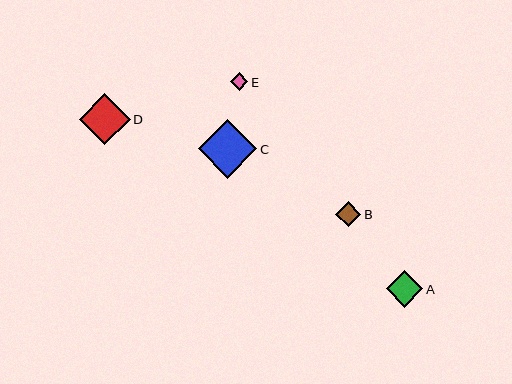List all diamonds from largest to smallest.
From largest to smallest: C, D, A, B, E.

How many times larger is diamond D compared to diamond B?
Diamond D is approximately 2.0 times the size of diamond B.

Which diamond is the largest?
Diamond C is the largest with a size of approximately 59 pixels.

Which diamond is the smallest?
Diamond E is the smallest with a size of approximately 17 pixels.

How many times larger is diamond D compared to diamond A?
Diamond D is approximately 1.4 times the size of diamond A.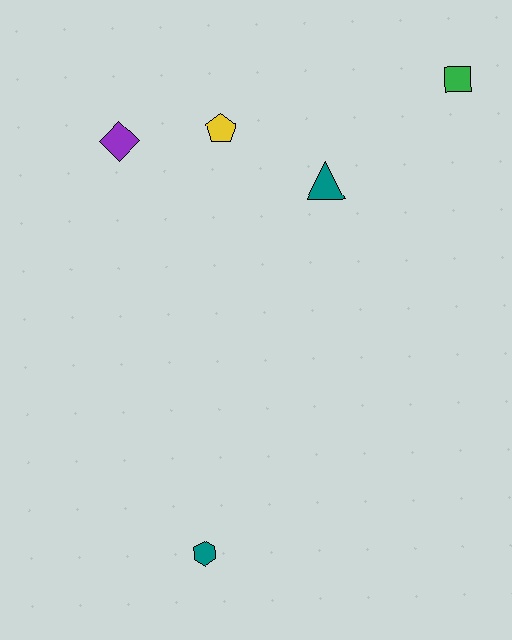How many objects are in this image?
There are 5 objects.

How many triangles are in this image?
There is 1 triangle.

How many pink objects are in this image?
There are no pink objects.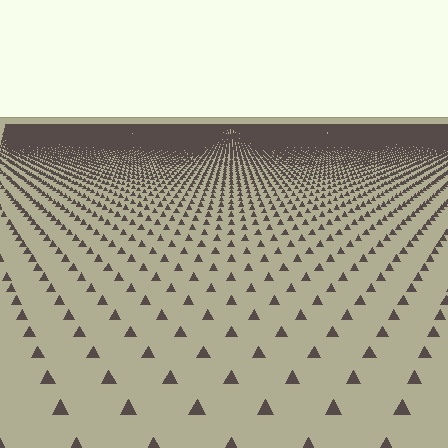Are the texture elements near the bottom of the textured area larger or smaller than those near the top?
Larger. Near the bottom, elements are closer to the viewer and appear at a bigger on-screen size.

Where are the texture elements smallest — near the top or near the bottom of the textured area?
Near the top.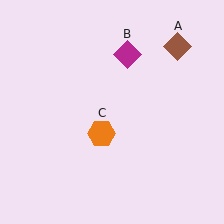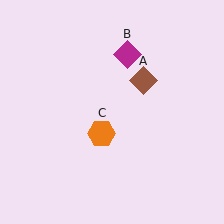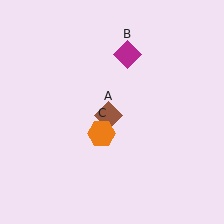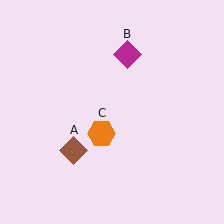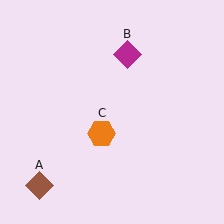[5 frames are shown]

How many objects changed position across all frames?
1 object changed position: brown diamond (object A).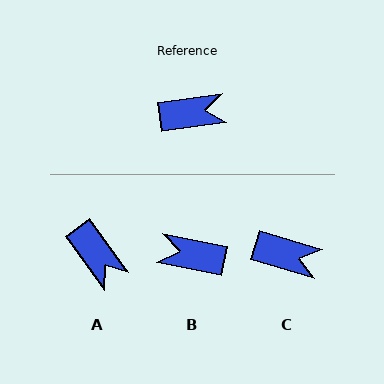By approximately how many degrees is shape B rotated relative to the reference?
Approximately 161 degrees counter-clockwise.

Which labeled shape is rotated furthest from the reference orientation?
B, about 161 degrees away.